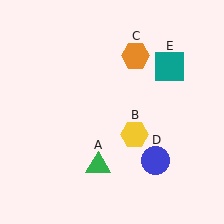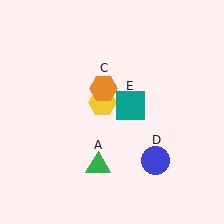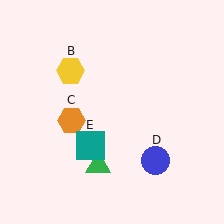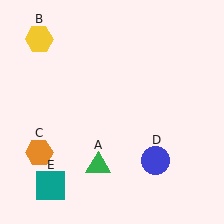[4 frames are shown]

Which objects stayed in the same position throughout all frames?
Green triangle (object A) and blue circle (object D) remained stationary.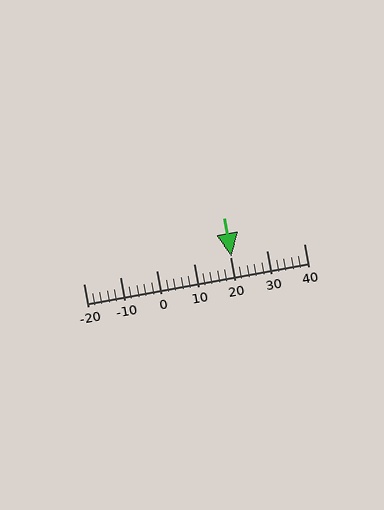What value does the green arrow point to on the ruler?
The green arrow points to approximately 20.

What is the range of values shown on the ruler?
The ruler shows values from -20 to 40.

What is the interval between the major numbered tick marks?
The major tick marks are spaced 10 units apart.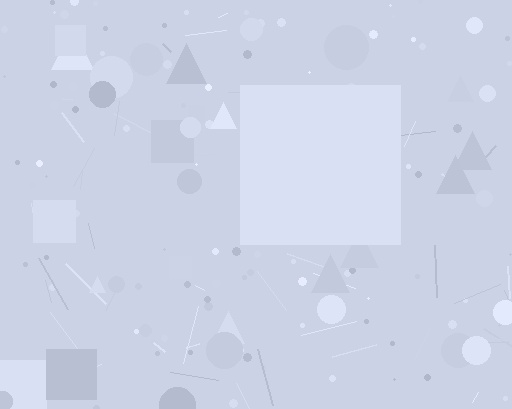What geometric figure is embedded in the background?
A square is embedded in the background.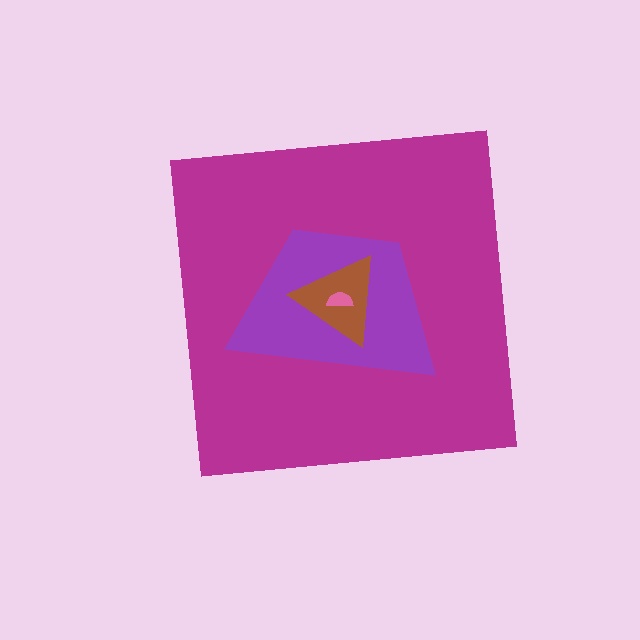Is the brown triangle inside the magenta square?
Yes.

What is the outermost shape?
The magenta square.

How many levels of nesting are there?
4.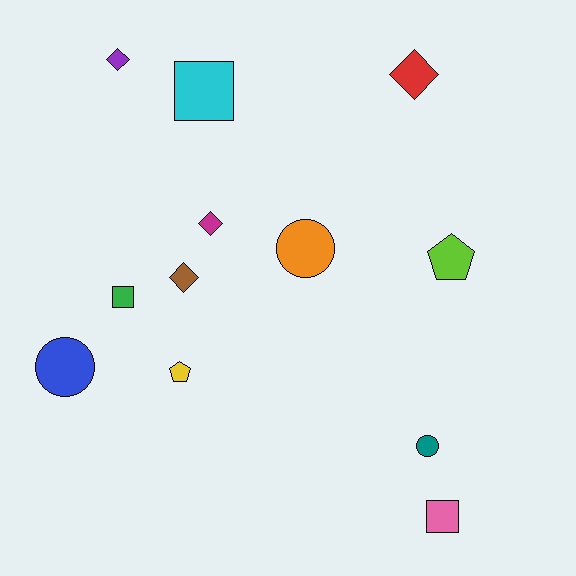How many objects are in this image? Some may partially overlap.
There are 12 objects.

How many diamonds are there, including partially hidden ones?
There are 4 diamonds.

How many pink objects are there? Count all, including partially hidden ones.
There is 1 pink object.